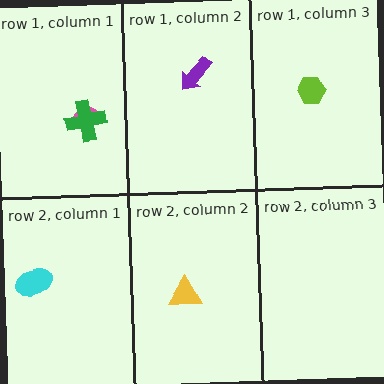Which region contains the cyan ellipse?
The row 2, column 1 region.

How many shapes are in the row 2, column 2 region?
1.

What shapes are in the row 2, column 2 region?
The yellow triangle.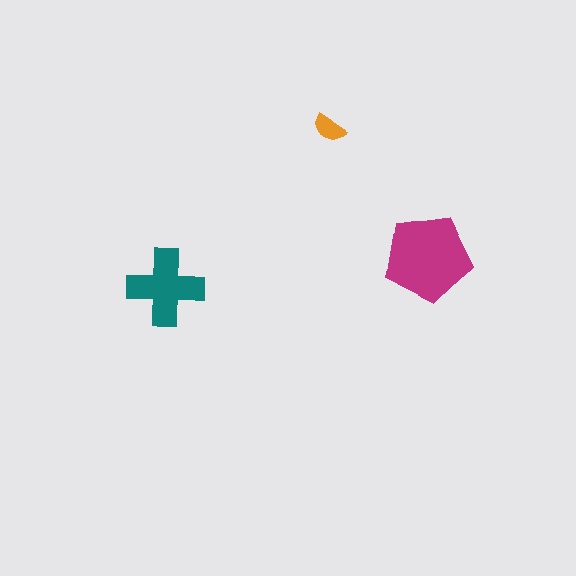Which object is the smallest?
The orange semicircle.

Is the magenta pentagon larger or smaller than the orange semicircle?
Larger.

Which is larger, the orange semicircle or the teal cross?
The teal cross.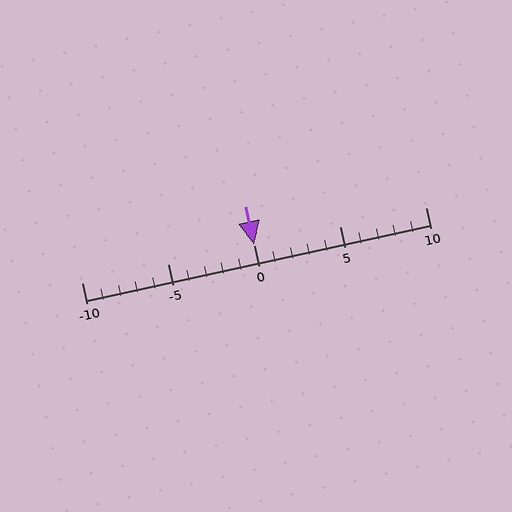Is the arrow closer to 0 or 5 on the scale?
The arrow is closer to 0.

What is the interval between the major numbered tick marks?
The major tick marks are spaced 5 units apart.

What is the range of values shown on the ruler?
The ruler shows values from -10 to 10.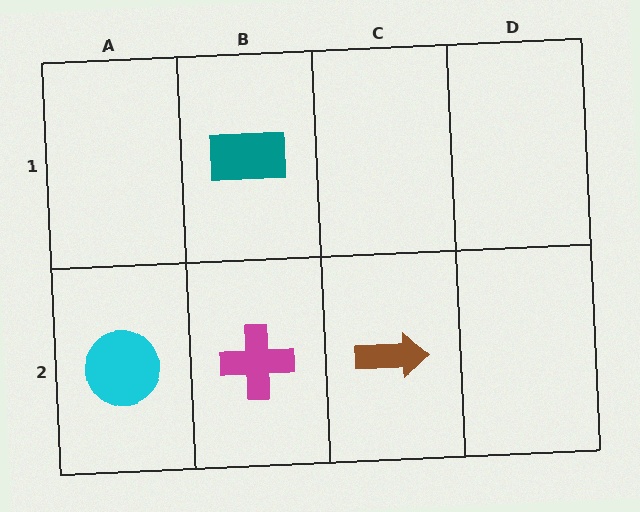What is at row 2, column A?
A cyan circle.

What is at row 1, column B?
A teal rectangle.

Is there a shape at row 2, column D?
No, that cell is empty.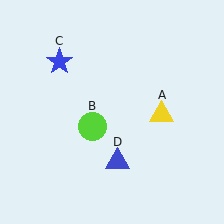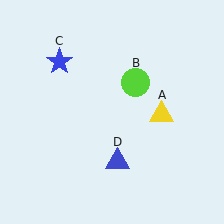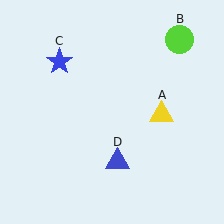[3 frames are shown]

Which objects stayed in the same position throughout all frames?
Yellow triangle (object A) and blue star (object C) and blue triangle (object D) remained stationary.